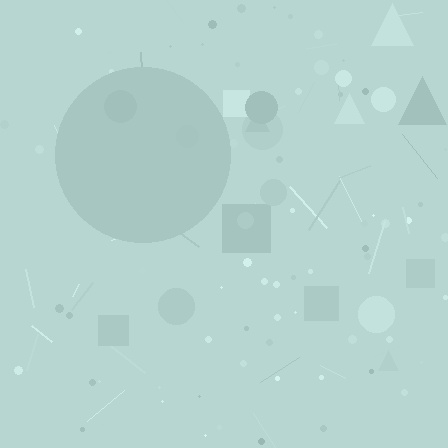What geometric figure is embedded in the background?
A circle is embedded in the background.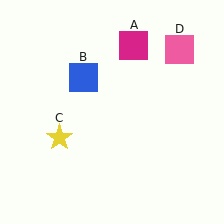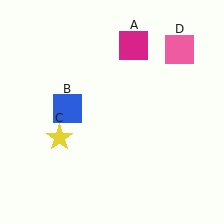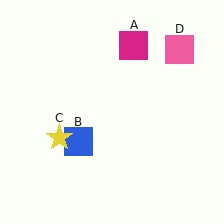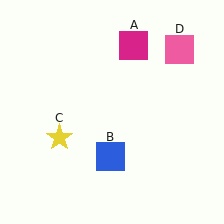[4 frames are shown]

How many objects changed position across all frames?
1 object changed position: blue square (object B).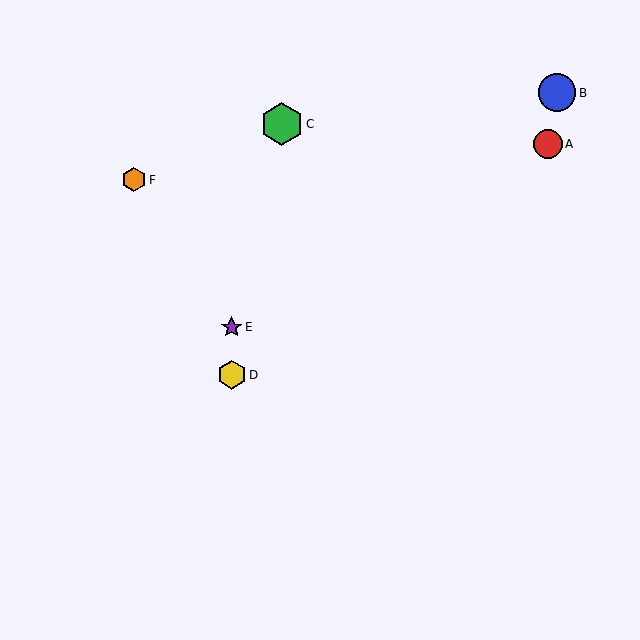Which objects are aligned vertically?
Objects D, E are aligned vertically.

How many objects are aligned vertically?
2 objects (D, E) are aligned vertically.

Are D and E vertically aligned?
Yes, both are at x≈232.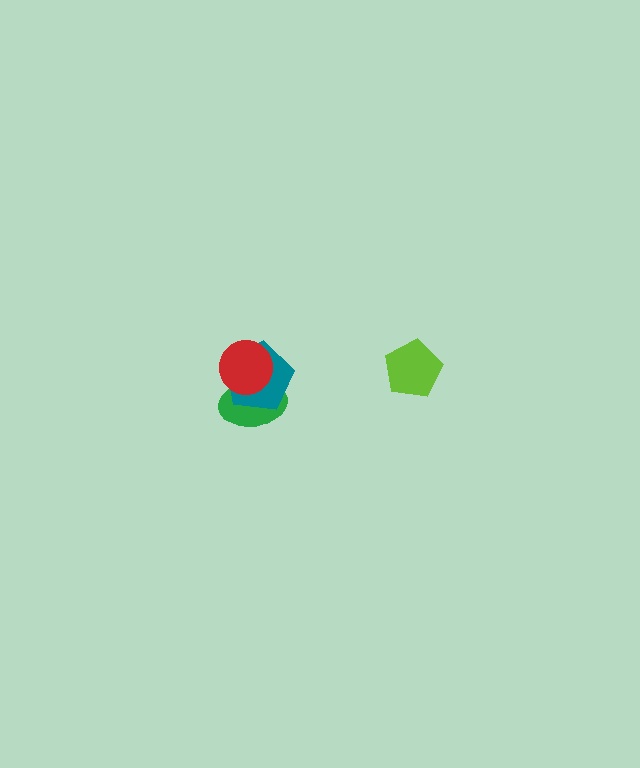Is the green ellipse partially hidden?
Yes, it is partially covered by another shape.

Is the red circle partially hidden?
No, no other shape covers it.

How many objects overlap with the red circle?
2 objects overlap with the red circle.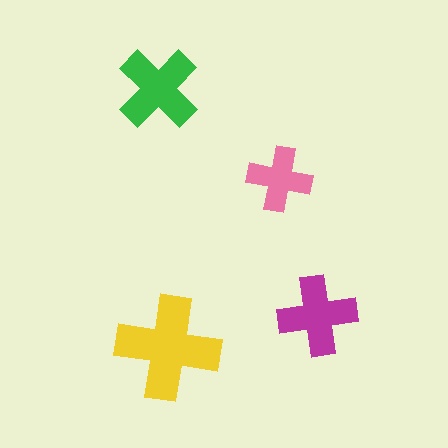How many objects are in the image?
There are 4 objects in the image.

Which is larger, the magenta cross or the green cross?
The green one.